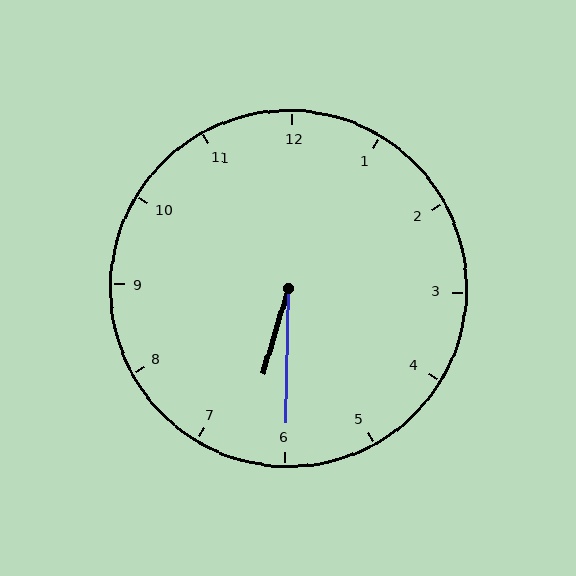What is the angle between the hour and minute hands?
Approximately 15 degrees.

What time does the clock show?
6:30.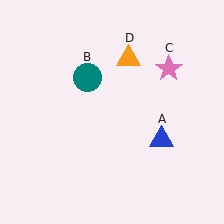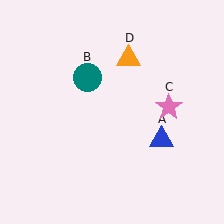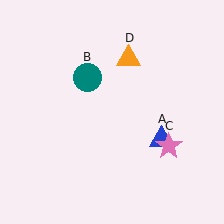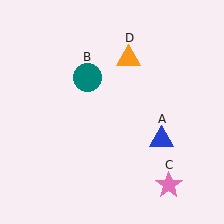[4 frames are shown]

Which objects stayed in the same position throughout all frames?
Blue triangle (object A) and teal circle (object B) and orange triangle (object D) remained stationary.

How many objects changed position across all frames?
1 object changed position: pink star (object C).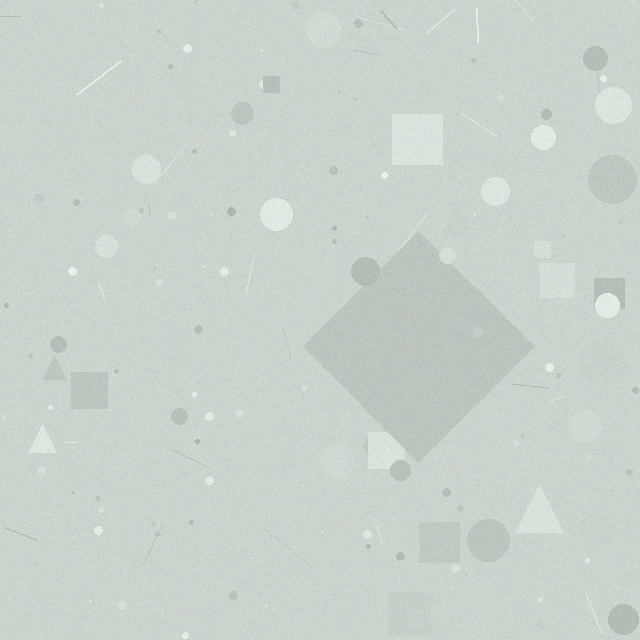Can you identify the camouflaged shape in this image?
The camouflaged shape is a diamond.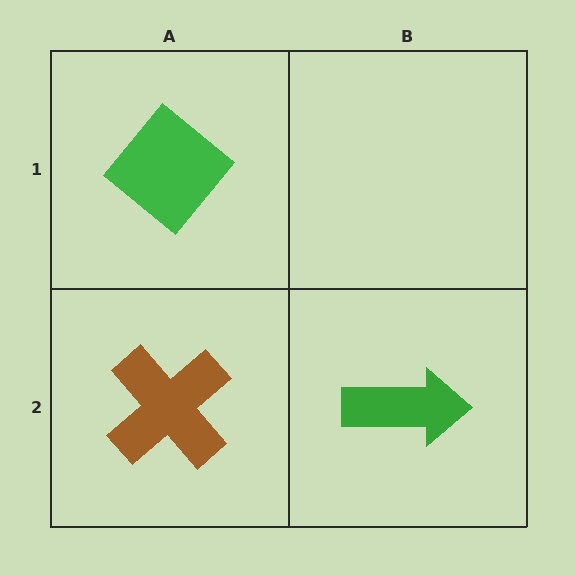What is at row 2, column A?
A brown cross.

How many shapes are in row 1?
1 shape.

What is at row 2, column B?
A green arrow.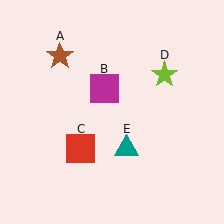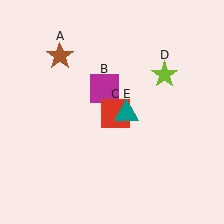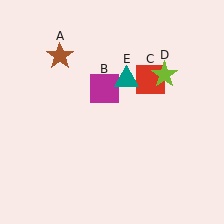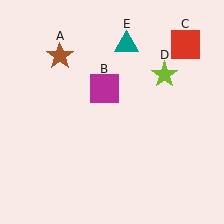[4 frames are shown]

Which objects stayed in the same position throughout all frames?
Brown star (object A) and magenta square (object B) and lime star (object D) remained stationary.